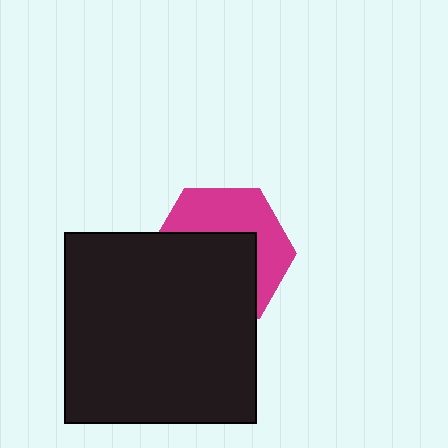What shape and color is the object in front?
The object in front is a black square.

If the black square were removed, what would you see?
You would see the complete magenta hexagon.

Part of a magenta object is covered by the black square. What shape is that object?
It is a hexagon.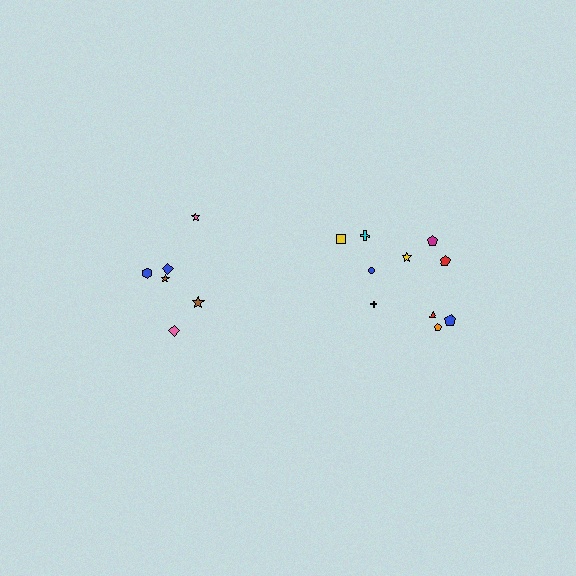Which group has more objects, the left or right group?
The right group.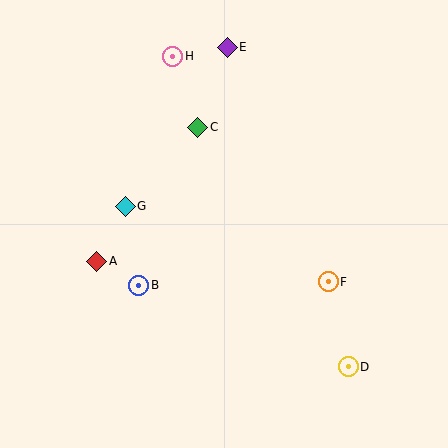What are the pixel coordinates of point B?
Point B is at (139, 285).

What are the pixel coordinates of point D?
Point D is at (348, 367).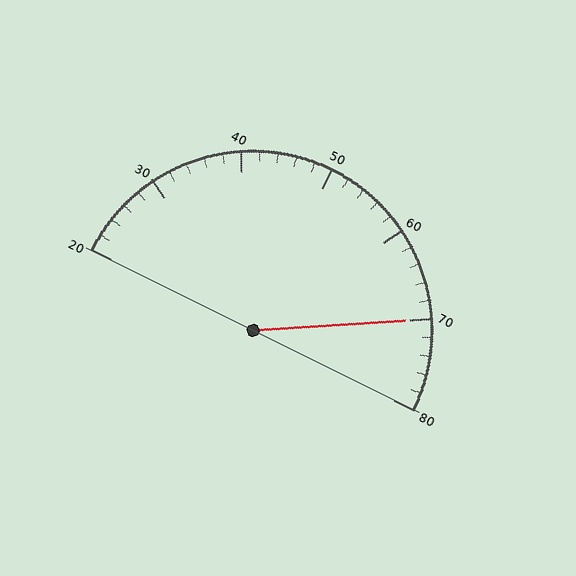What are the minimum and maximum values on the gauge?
The gauge ranges from 20 to 80.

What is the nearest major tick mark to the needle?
The nearest major tick mark is 70.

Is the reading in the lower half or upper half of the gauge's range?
The reading is in the upper half of the range (20 to 80).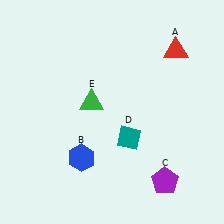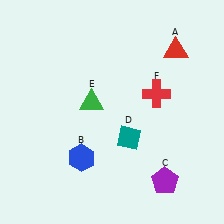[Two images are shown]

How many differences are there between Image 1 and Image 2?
There is 1 difference between the two images.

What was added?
A red cross (F) was added in Image 2.